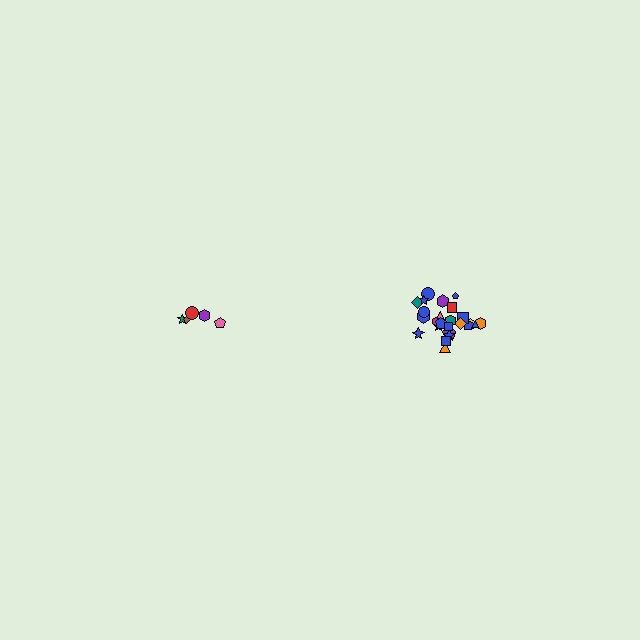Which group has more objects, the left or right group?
The right group.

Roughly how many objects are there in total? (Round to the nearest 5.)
Roughly 30 objects in total.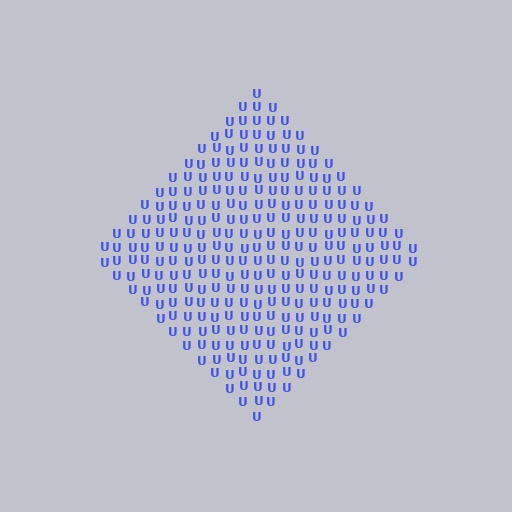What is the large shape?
The large shape is a diamond.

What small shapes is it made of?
It is made of small letter U's.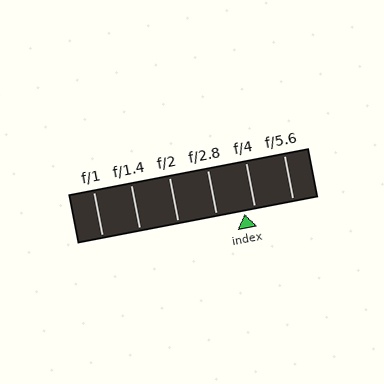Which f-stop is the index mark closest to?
The index mark is closest to f/4.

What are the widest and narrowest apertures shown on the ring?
The widest aperture shown is f/1 and the narrowest is f/5.6.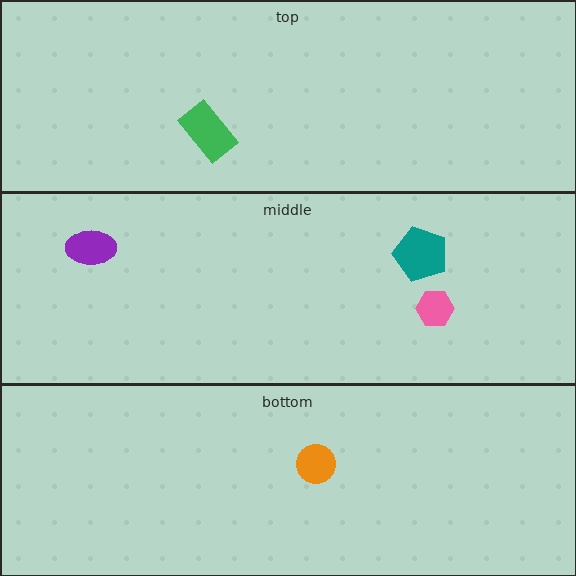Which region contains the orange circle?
The bottom region.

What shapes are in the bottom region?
The orange circle.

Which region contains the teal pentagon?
The middle region.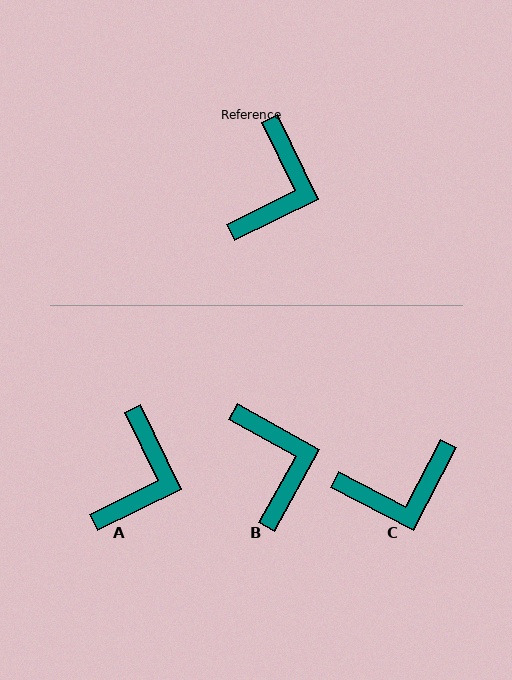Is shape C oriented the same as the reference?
No, it is off by about 54 degrees.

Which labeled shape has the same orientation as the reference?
A.